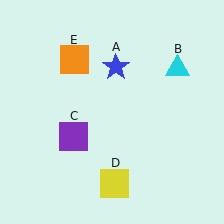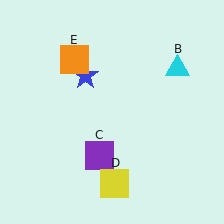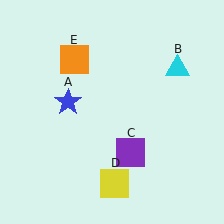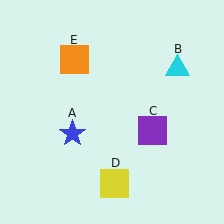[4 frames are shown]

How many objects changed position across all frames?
2 objects changed position: blue star (object A), purple square (object C).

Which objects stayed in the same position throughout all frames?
Cyan triangle (object B) and yellow square (object D) and orange square (object E) remained stationary.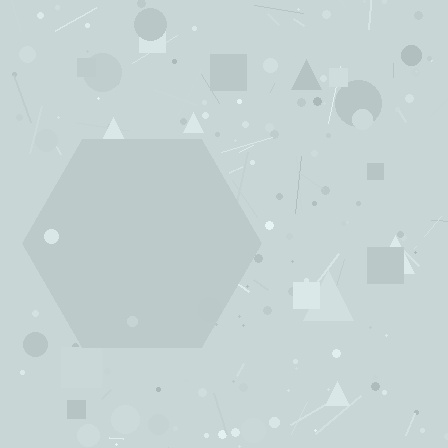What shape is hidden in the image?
A hexagon is hidden in the image.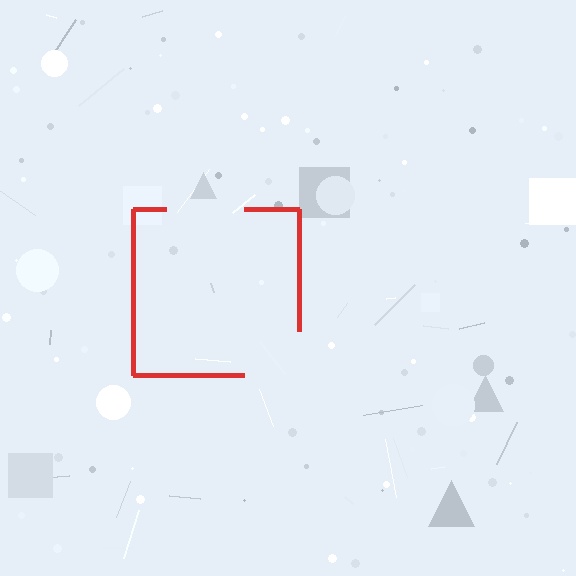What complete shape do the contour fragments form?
The contour fragments form a square.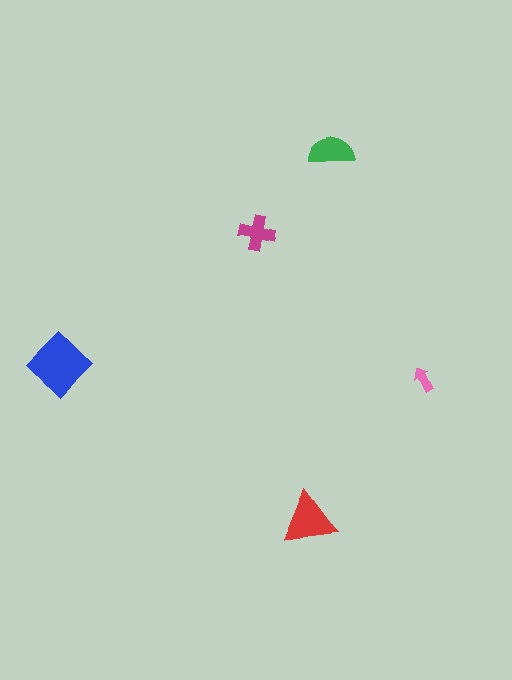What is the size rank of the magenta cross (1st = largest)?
4th.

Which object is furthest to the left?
The blue diamond is leftmost.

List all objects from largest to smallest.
The blue diamond, the red triangle, the green semicircle, the magenta cross, the pink arrow.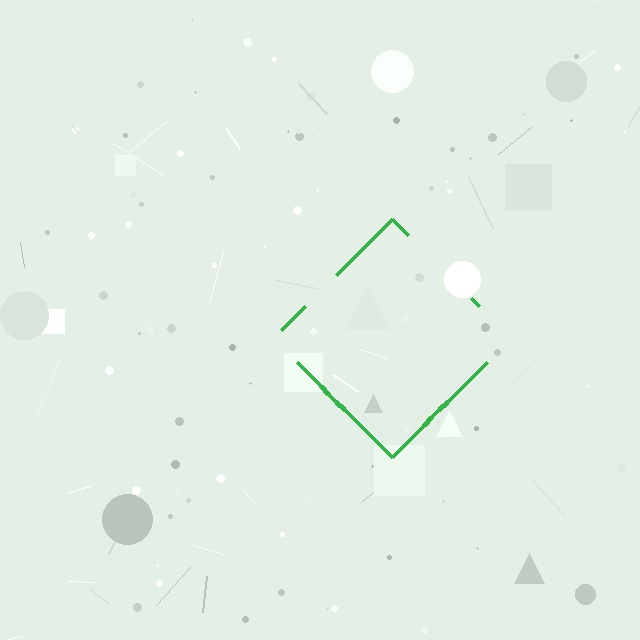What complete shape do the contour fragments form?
The contour fragments form a diamond.